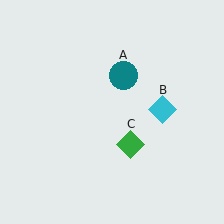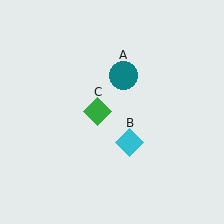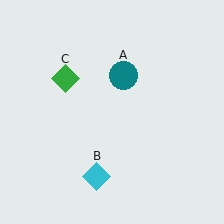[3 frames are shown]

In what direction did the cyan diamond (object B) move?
The cyan diamond (object B) moved down and to the left.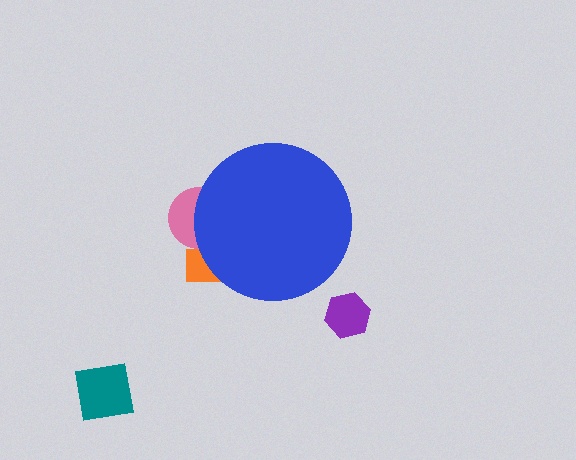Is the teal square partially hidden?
No, the teal square is fully visible.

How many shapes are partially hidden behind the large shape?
2 shapes are partially hidden.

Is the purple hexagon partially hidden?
No, the purple hexagon is fully visible.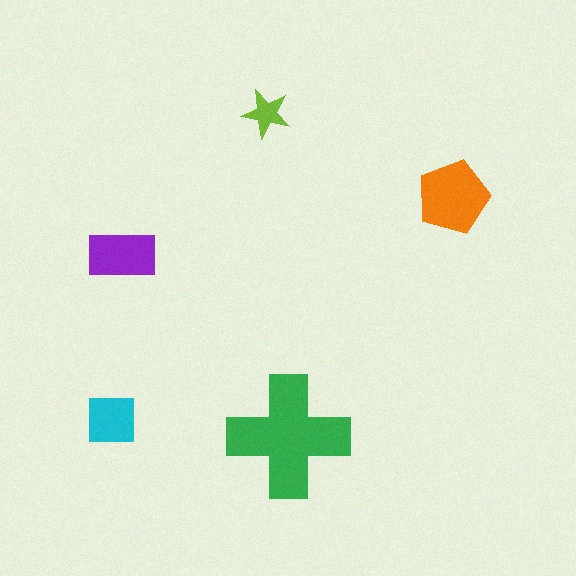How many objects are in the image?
There are 5 objects in the image.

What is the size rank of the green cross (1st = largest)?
1st.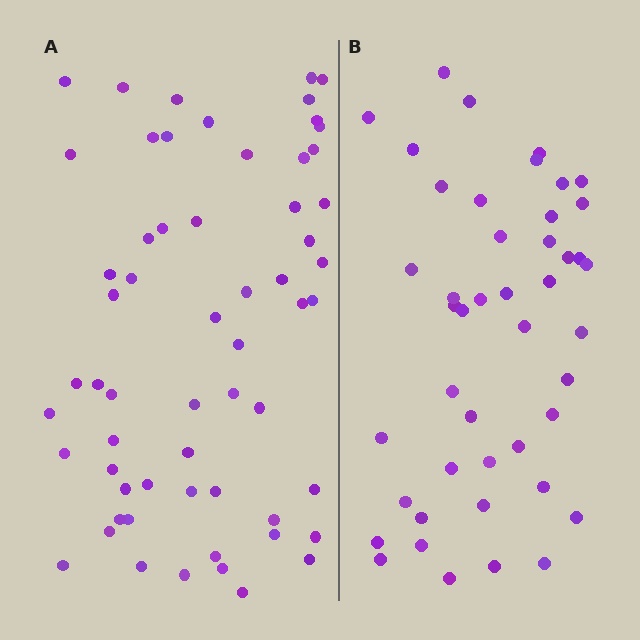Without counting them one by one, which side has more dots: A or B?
Region A (the left region) has more dots.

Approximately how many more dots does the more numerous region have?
Region A has approximately 15 more dots than region B.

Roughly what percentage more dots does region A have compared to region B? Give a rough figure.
About 35% more.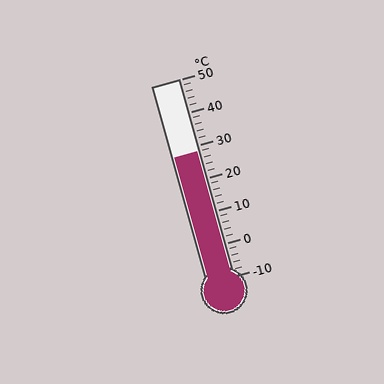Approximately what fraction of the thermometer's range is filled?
The thermometer is filled to approximately 65% of its range.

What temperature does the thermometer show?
The thermometer shows approximately 28°C.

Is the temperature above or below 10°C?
The temperature is above 10°C.